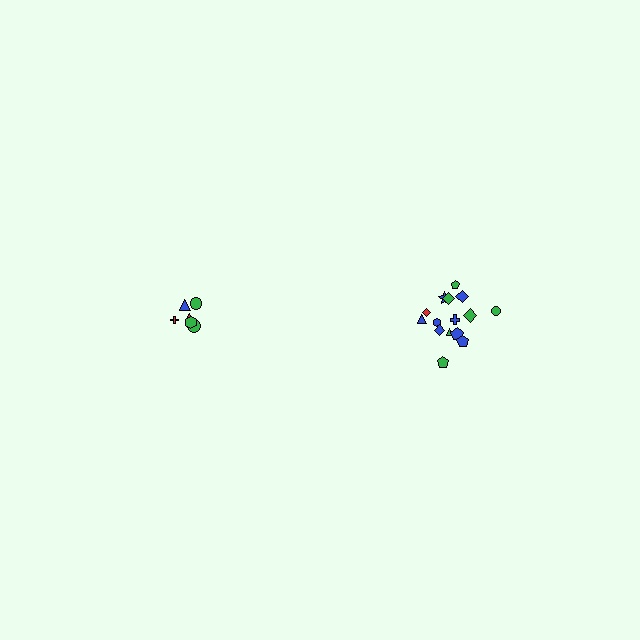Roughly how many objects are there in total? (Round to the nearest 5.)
Roughly 20 objects in total.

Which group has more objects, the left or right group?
The right group.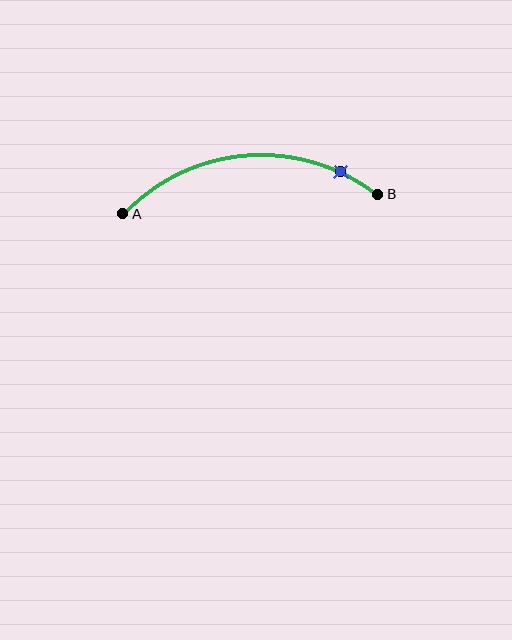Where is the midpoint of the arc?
The arc midpoint is the point on the curve farthest from the straight line joining A and B. It sits above that line.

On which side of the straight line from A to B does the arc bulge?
The arc bulges above the straight line connecting A and B.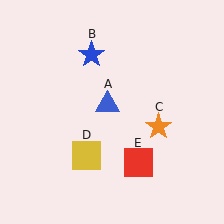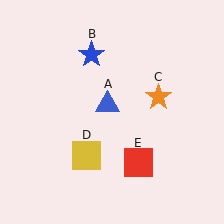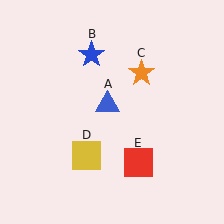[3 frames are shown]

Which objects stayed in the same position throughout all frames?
Blue triangle (object A) and blue star (object B) and yellow square (object D) and red square (object E) remained stationary.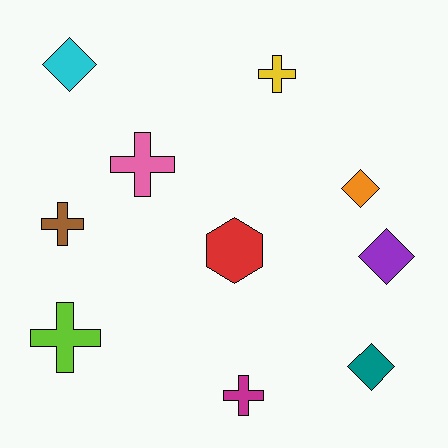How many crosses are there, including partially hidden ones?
There are 5 crosses.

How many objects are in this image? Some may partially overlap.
There are 10 objects.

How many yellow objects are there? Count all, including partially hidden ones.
There is 1 yellow object.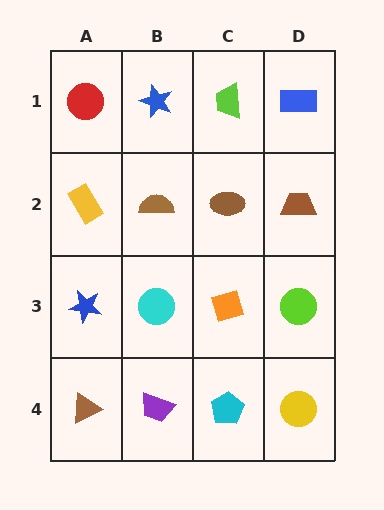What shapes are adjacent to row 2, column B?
A blue star (row 1, column B), a cyan circle (row 3, column B), a yellow rectangle (row 2, column A), a brown ellipse (row 2, column C).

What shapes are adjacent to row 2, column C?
A lime trapezoid (row 1, column C), an orange diamond (row 3, column C), a brown semicircle (row 2, column B), a brown trapezoid (row 2, column D).